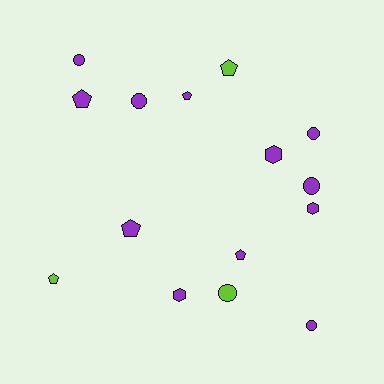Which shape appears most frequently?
Circle, with 6 objects.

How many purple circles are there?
There are 5 purple circles.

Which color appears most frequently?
Purple, with 12 objects.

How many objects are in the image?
There are 15 objects.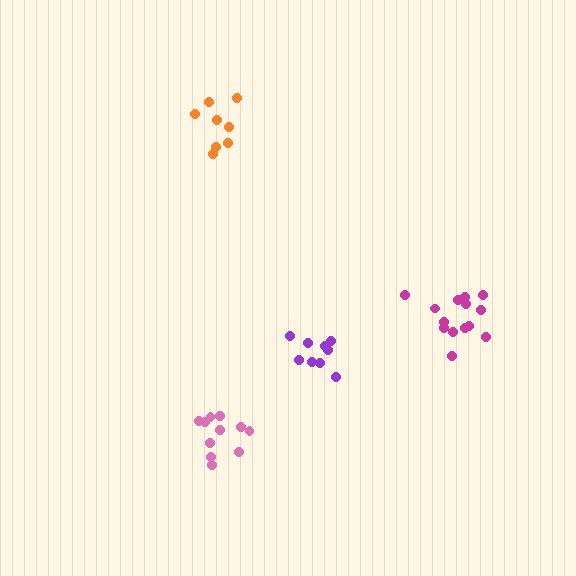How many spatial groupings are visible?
There are 4 spatial groupings.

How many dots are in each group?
Group 1: 8 dots, Group 2: 11 dots, Group 3: 14 dots, Group 4: 9 dots (42 total).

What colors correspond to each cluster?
The clusters are colored: orange, pink, magenta, purple.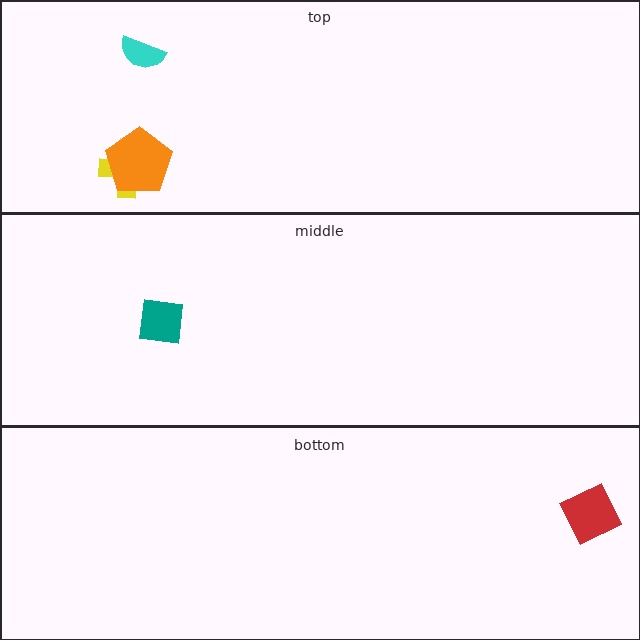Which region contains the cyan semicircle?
The top region.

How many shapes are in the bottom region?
1.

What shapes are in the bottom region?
The red square.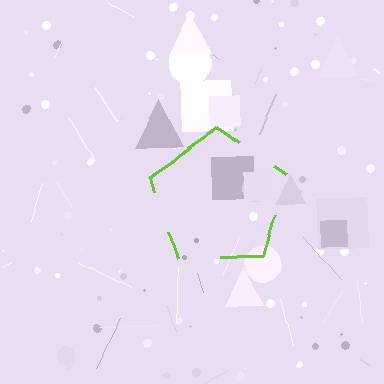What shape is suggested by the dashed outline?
The dashed outline suggests a pentagon.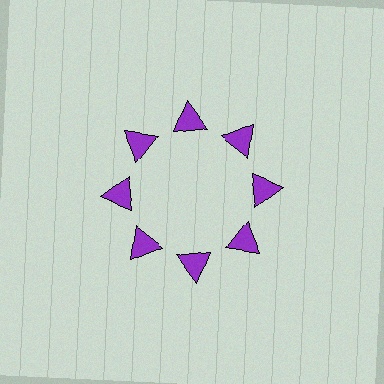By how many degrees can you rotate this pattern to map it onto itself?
The pattern maps onto itself every 45 degrees of rotation.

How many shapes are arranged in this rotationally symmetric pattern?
There are 8 shapes, arranged in 8 groups of 1.